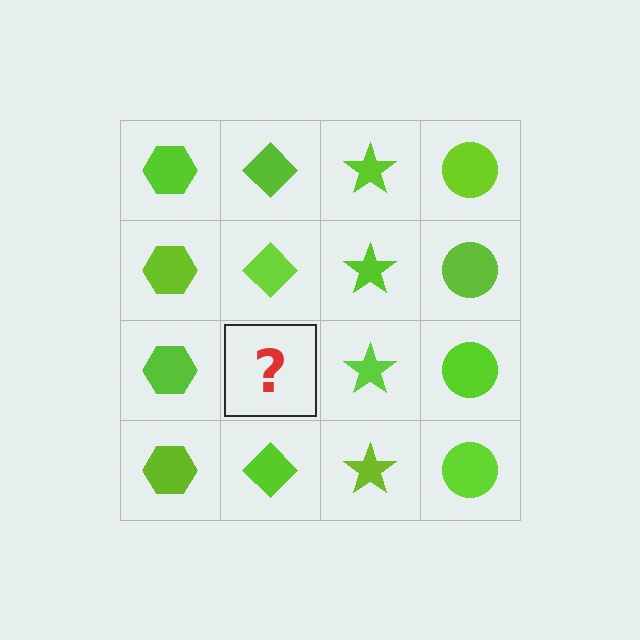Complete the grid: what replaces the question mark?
The question mark should be replaced with a lime diamond.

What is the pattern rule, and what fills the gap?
The rule is that each column has a consistent shape. The gap should be filled with a lime diamond.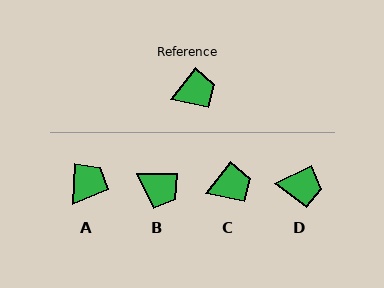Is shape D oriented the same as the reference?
No, it is off by about 26 degrees.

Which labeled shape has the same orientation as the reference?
C.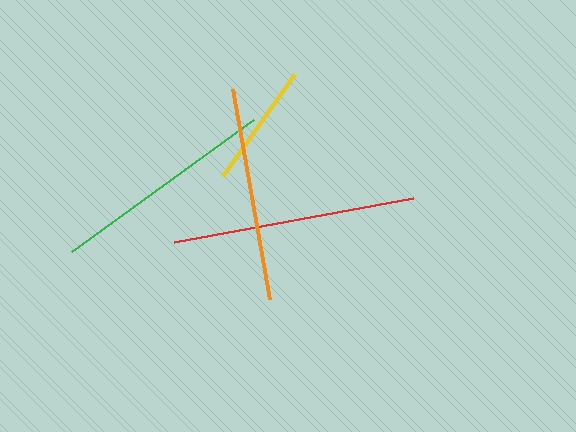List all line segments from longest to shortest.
From longest to shortest: red, green, orange, yellow.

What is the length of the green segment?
The green segment is approximately 225 pixels long.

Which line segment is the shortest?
The yellow line is the shortest at approximately 125 pixels.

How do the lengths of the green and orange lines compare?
The green and orange lines are approximately the same length.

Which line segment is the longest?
The red line is the longest at approximately 243 pixels.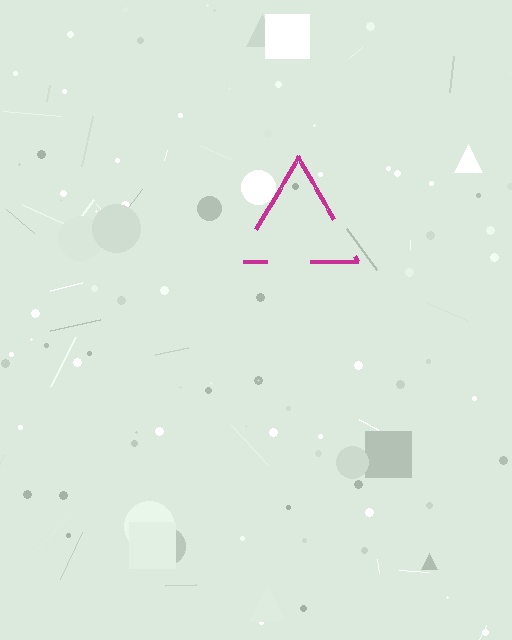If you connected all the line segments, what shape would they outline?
They would outline a triangle.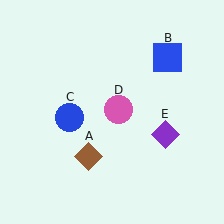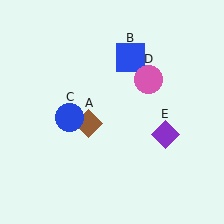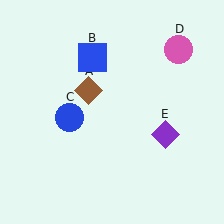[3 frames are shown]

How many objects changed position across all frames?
3 objects changed position: brown diamond (object A), blue square (object B), pink circle (object D).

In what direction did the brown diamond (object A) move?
The brown diamond (object A) moved up.